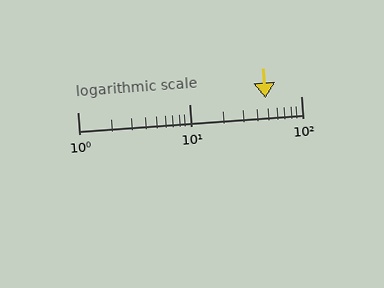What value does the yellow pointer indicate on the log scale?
The pointer indicates approximately 48.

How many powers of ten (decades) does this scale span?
The scale spans 2 decades, from 1 to 100.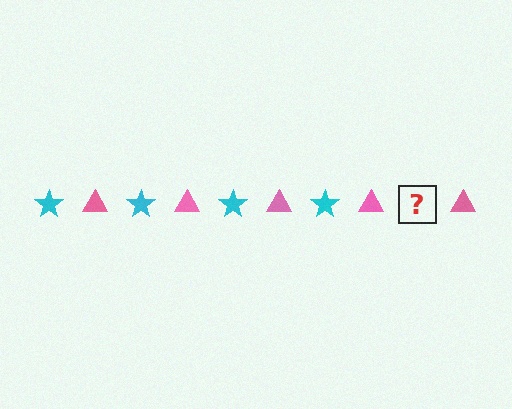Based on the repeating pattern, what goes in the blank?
The blank should be a cyan star.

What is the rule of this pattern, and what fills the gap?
The rule is that the pattern alternates between cyan star and pink triangle. The gap should be filled with a cyan star.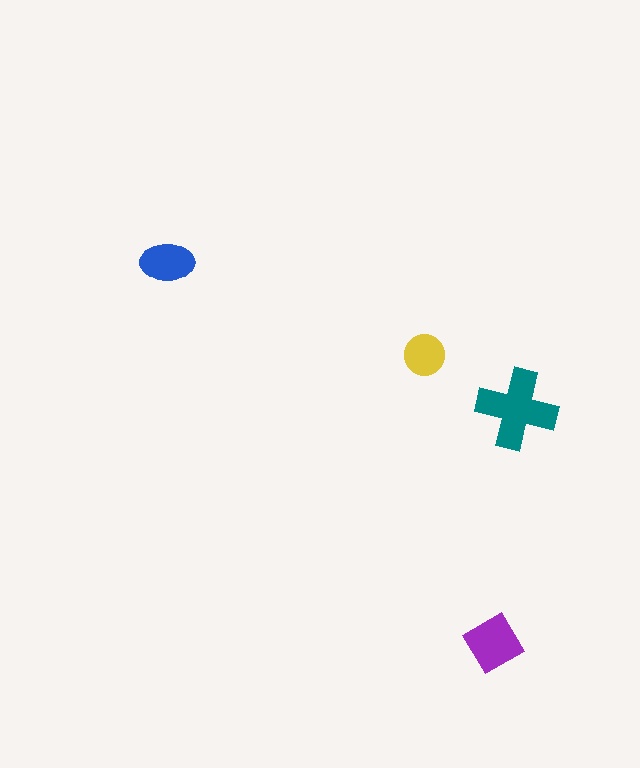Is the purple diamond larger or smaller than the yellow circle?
Larger.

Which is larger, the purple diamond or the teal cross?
The teal cross.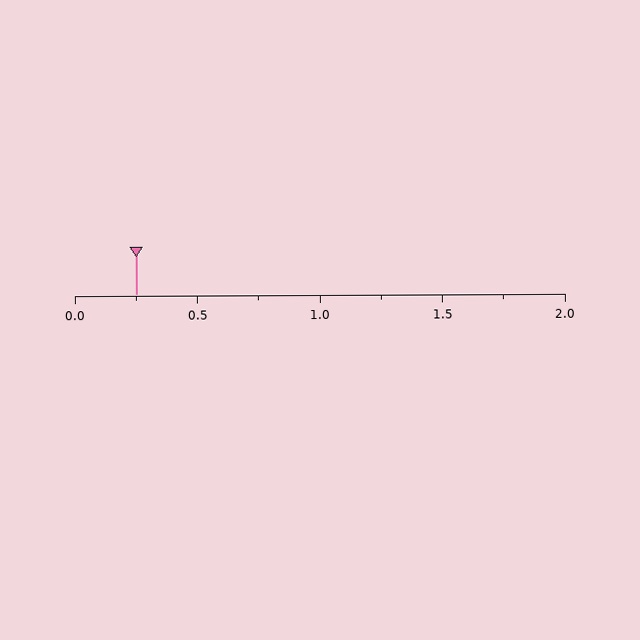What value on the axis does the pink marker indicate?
The marker indicates approximately 0.25.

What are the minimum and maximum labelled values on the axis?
The axis runs from 0.0 to 2.0.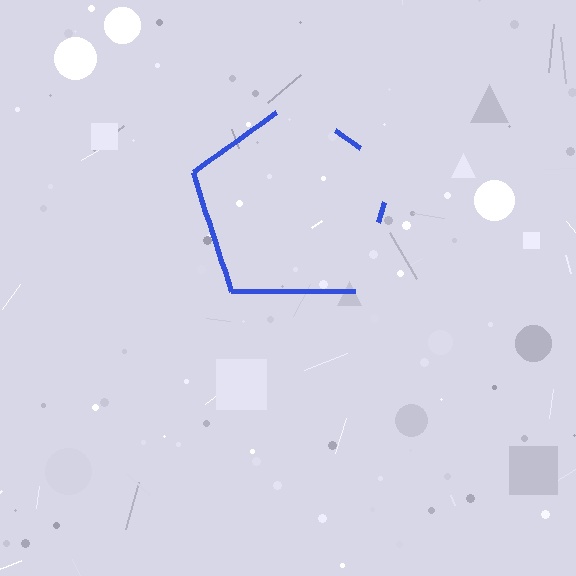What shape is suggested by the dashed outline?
The dashed outline suggests a pentagon.